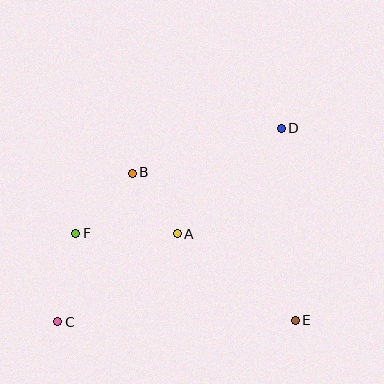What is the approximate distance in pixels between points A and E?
The distance between A and E is approximately 146 pixels.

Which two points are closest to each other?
Points A and B are closest to each other.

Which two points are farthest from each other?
Points C and D are farthest from each other.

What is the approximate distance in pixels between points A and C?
The distance between A and C is approximately 148 pixels.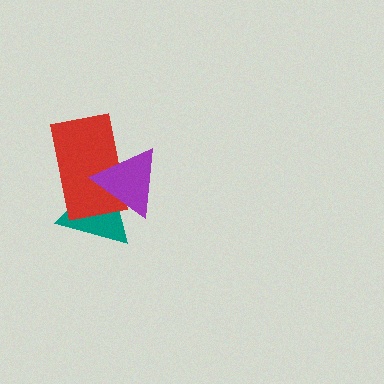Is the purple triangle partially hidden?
No, no other shape covers it.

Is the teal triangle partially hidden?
Yes, it is partially covered by another shape.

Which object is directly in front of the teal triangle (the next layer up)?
The red rectangle is directly in front of the teal triangle.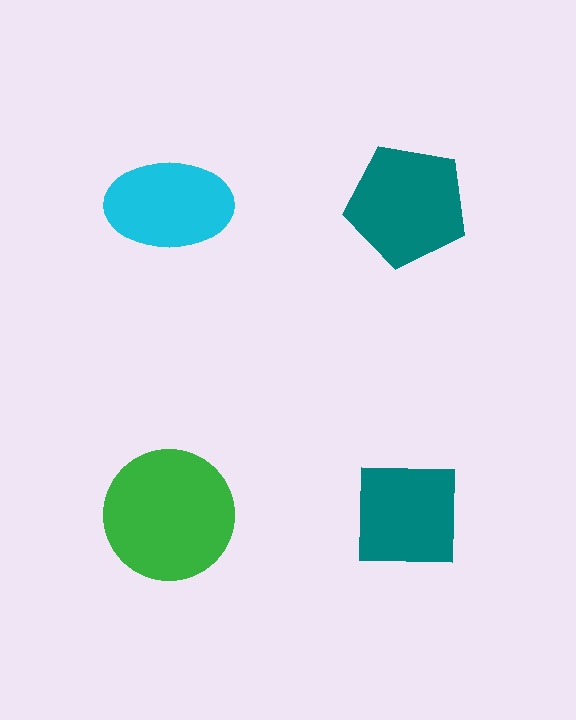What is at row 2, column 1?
A green circle.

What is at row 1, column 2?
A teal pentagon.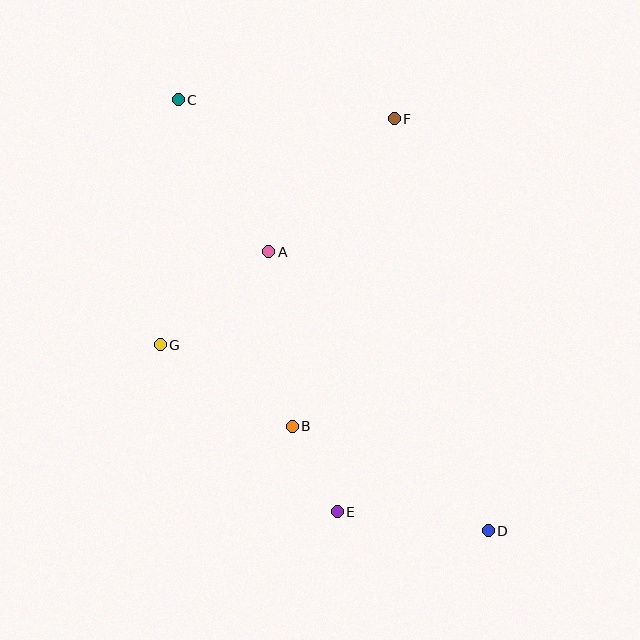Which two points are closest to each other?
Points B and E are closest to each other.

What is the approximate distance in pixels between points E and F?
The distance between E and F is approximately 397 pixels.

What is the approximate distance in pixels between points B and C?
The distance between B and C is approximately 346 pixels.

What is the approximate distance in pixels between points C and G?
The distance between C and G is approximately 245 pixels.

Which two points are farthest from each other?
Points C and D are farthest from each other.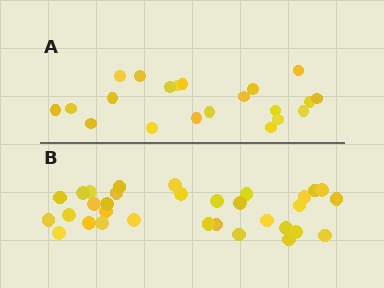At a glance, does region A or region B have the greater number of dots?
Region B (the bottom region) has more dots.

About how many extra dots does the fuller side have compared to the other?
Region B has roughly 12 or so more dots than region A.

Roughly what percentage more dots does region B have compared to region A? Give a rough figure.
About 50% more.